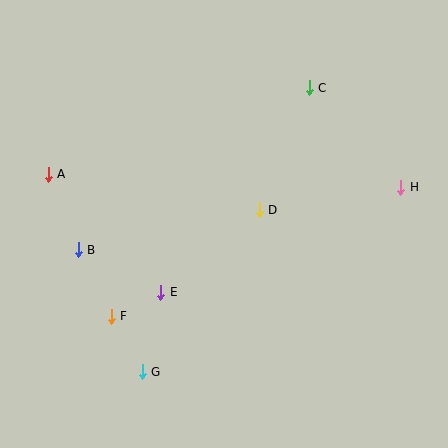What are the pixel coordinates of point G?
Point G is at (142, 372).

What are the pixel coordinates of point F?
Point F is at (111, 316).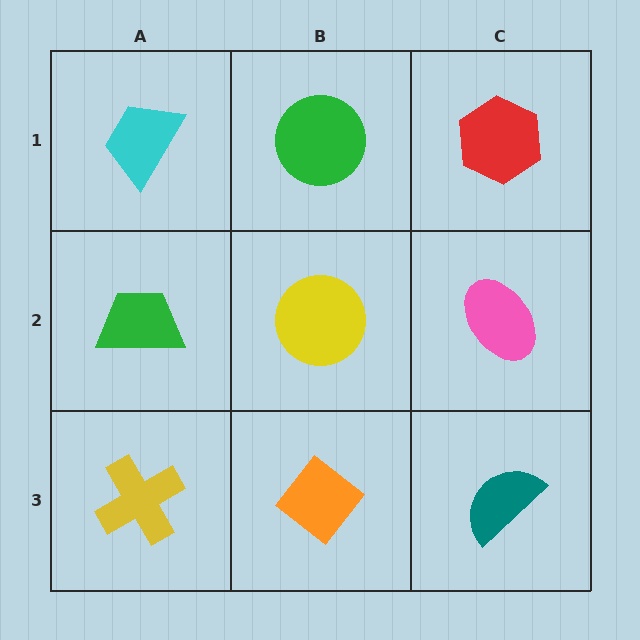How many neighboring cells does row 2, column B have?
4.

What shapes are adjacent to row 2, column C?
A red hexagon (row 1, column C), a teal semicircle (row 3, column C), a yellow circle (row 2, column B).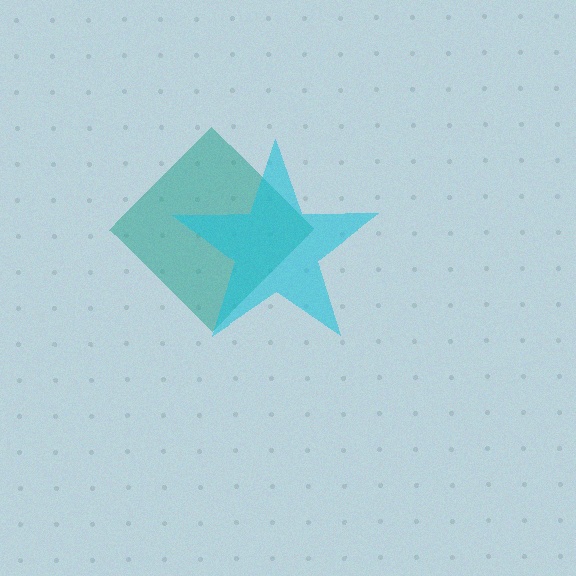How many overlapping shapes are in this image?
There are 2 overlapping shapes in the image.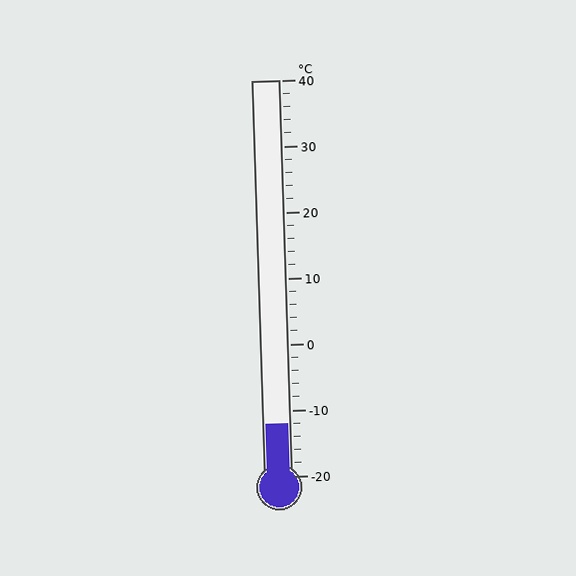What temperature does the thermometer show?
The thermometer shows approximately -12°C.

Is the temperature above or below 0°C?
The temperature is below 0°C.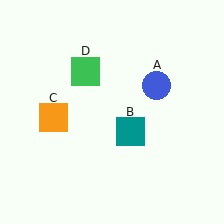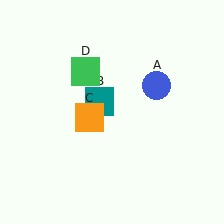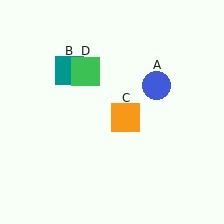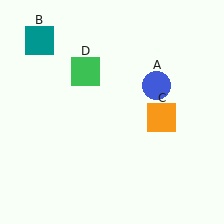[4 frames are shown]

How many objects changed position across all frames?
2 objects changed position: teal square (object B), orange square (object C).